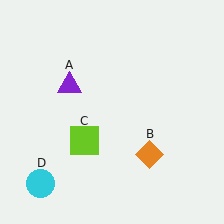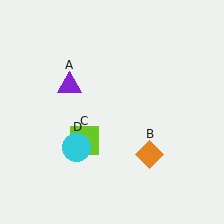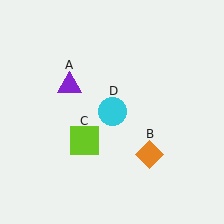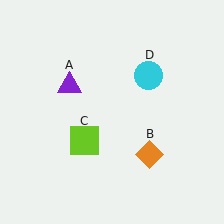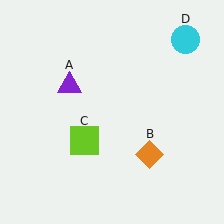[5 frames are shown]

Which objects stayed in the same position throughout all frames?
Purple triangle (object A) and orange diamond (object B) and lime square (object C) remained stationary.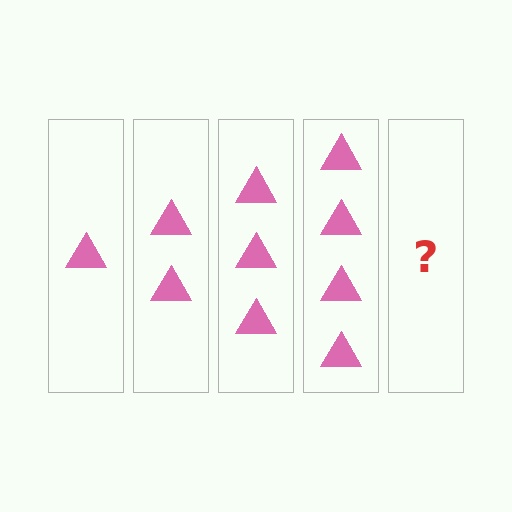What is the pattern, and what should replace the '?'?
The pattern is that each step adds one more triangle. The '?' should be 5 triangles.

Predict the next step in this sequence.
The next step is 5 triangles.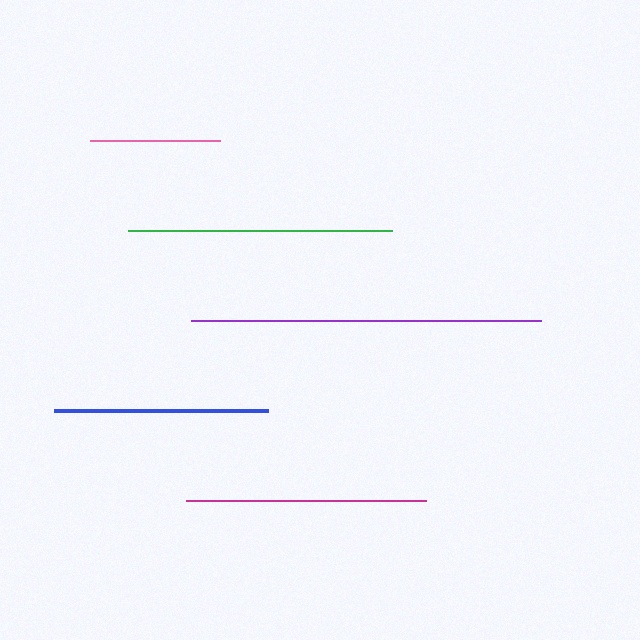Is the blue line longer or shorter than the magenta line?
The magenta line is longer than the blue line.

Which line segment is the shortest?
The pink line is the shortest at approximately 130 pixels.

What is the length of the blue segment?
The blue segment is approximately 214 pixels long.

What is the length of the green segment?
The green segment is approximately 265 pixels long.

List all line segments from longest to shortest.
From longest to shortest: purple, green, magenta, blue, pink.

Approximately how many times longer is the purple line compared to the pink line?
The purple line is approximately 2.7 times the length of the pink line.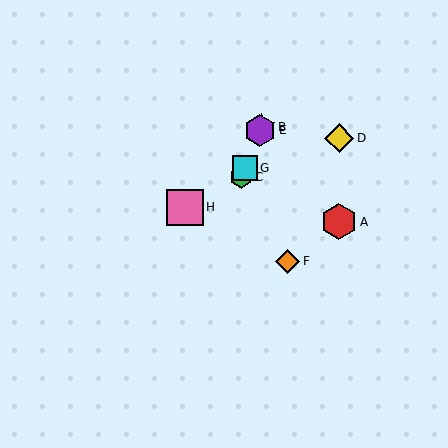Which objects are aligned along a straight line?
Objects B, C, E, G are aligned along a straight line.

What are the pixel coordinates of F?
Object F is at (288, 261).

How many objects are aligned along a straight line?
4 objects (B, C, E, G) are aligned along a straight line.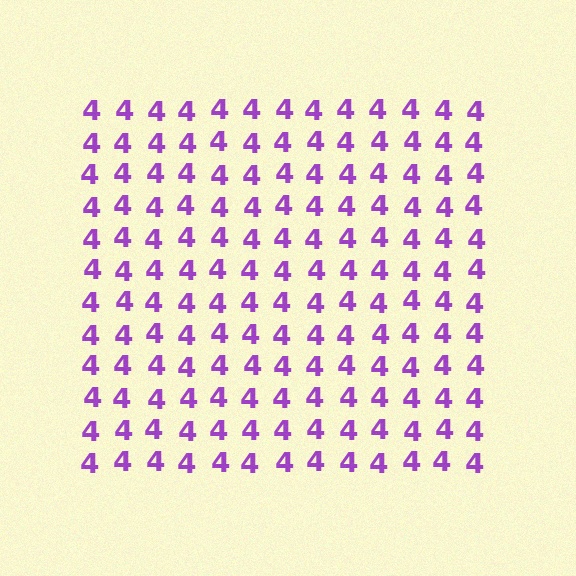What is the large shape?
The large shape is a square.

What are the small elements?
The small elements are digit 4's.